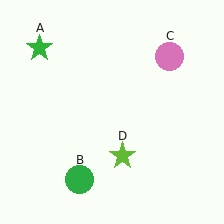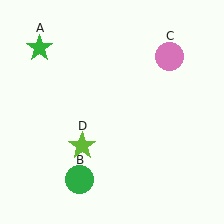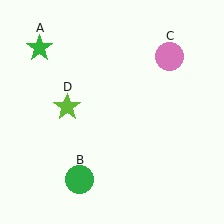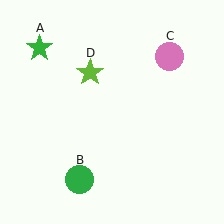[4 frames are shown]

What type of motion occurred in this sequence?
The lime star (object D) rotated clockwise around the center of the scene.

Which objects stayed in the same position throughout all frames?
Green star (object A) and green circle (object B) and pink circle (object C) remained stationary.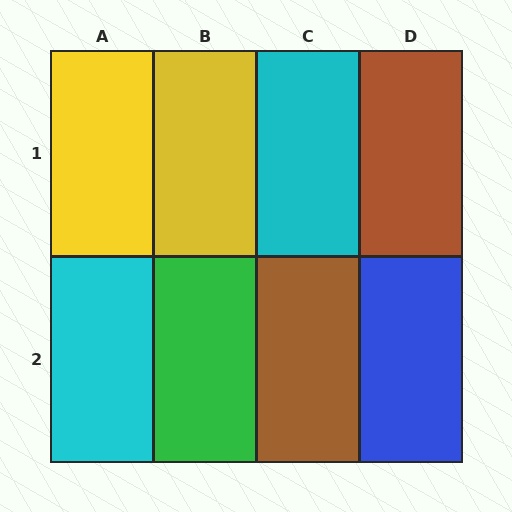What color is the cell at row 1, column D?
Brown.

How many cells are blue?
1 cell is blue.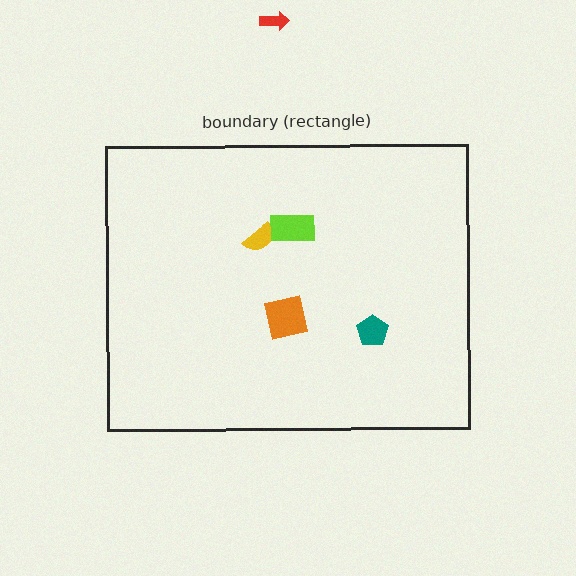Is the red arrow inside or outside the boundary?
Outside.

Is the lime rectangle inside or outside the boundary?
Inside.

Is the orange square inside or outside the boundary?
Inside.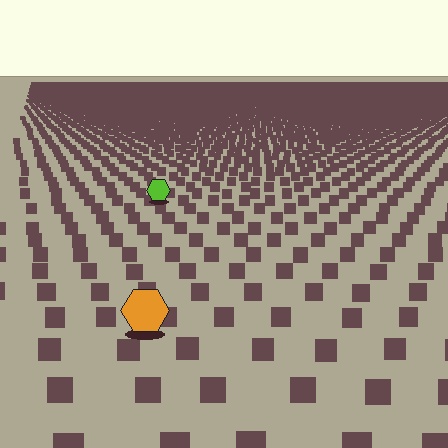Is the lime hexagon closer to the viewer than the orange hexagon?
No. The orange hexagon is closer — you can tell from the texture gradient: the ground texture is coarser near it.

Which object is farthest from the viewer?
The lime hexagon is farthest from the viewer. It appears smaller and the ground texture around it is denser.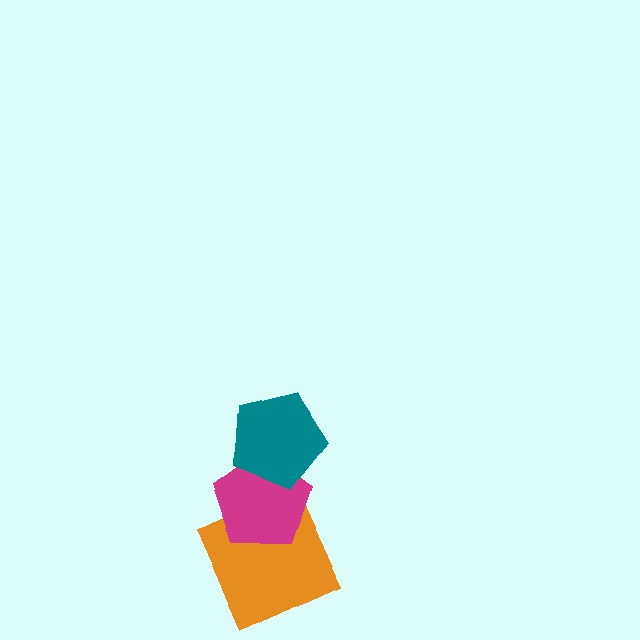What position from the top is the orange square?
The orange square is 3rd from the top.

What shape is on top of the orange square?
The magenta pentagon is on top of the orange square.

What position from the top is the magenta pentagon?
The magenta pentagon is 2nd from the top.